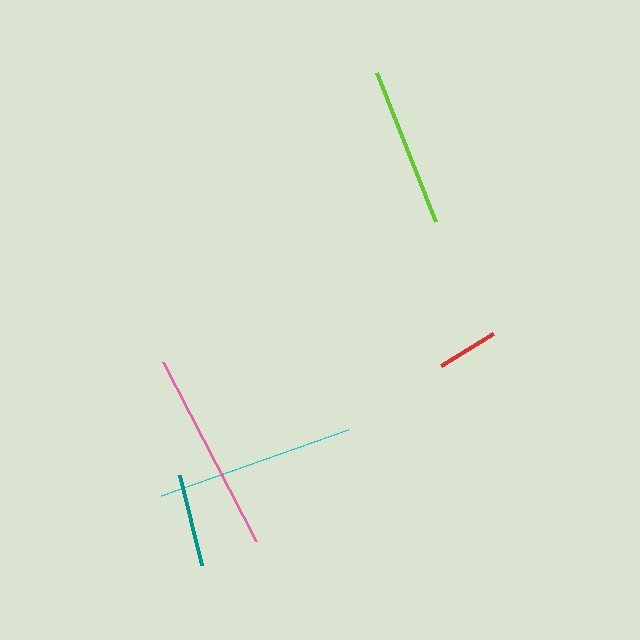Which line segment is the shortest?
The red line is the shortest at approximately 61 pixels.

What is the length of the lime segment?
The lime segment is approximately 160 pixels long.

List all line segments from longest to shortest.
From longest to shortest: pink, cyan, lime, teal, red.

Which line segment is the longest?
The pink line is the longest at approximately 202 pixels.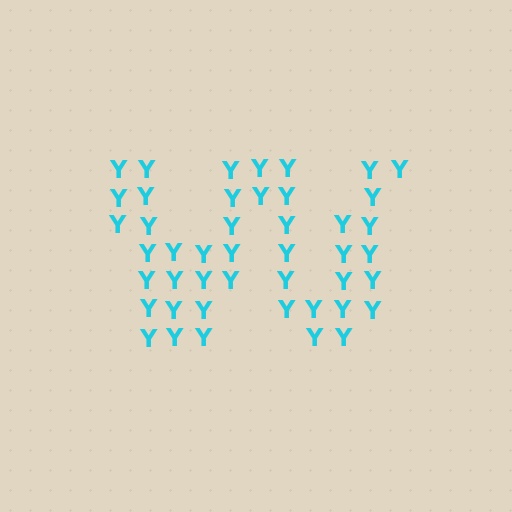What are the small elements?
The small elements are letter Y's.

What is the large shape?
The large shape is the letter W.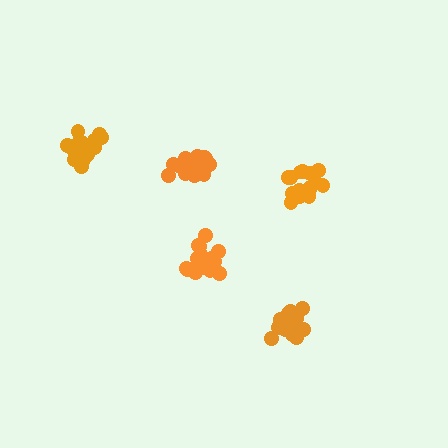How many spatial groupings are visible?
There are 5 spatial groupings.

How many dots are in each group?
Group 1: 19 dots, Group 2: 18 dots, Group 3: 16 dots, Group 4: 18 dots, Group 5: 21 dots (92 total).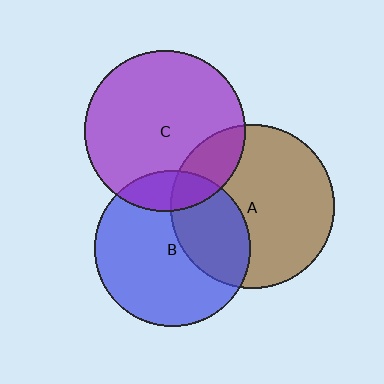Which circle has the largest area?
Circle A (brown).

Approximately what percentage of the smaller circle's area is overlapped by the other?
Approximately 20%.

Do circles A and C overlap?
Yes.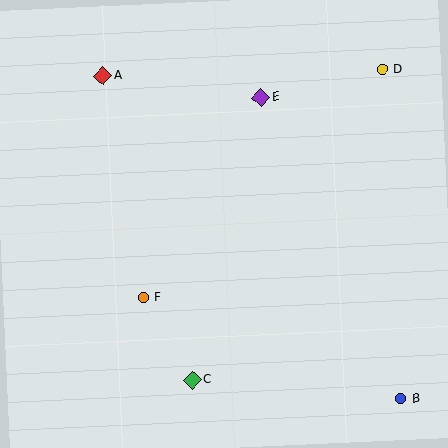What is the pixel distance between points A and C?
The distance between A and C is 317 pixels.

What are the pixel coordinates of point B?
Point B is at (401, 399).